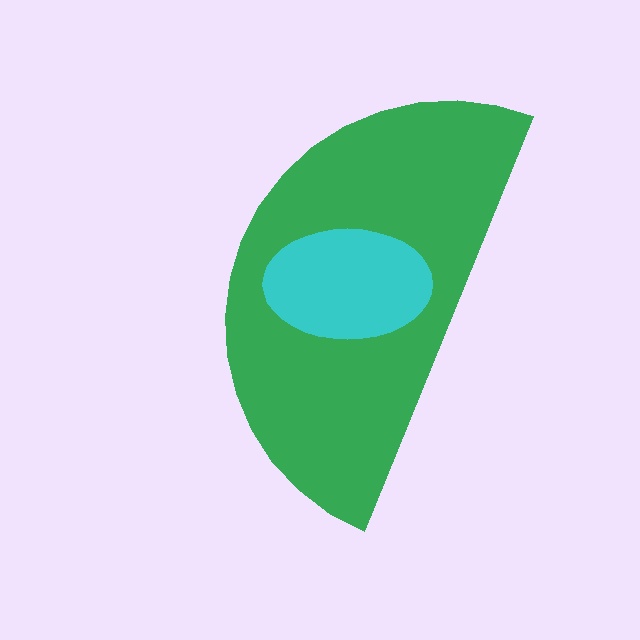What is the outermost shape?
The green semicircle.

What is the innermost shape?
The cyan ellipse.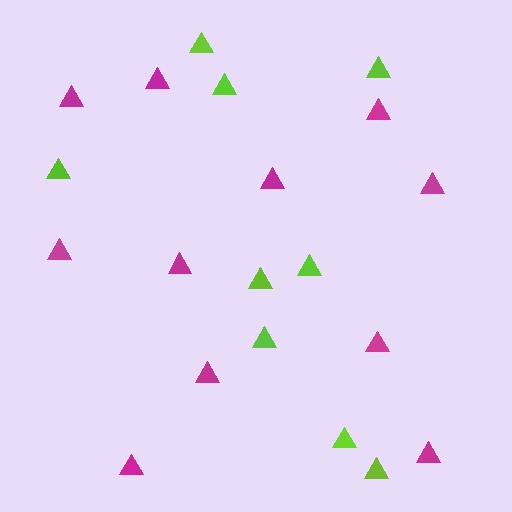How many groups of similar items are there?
There are 2 groups: one group of magenta triangles (11) and one group of lime triangles (9).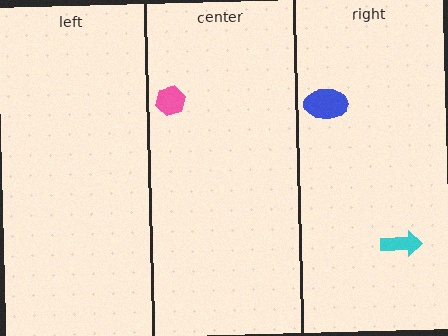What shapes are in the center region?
The pink hexagon.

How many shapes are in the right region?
2.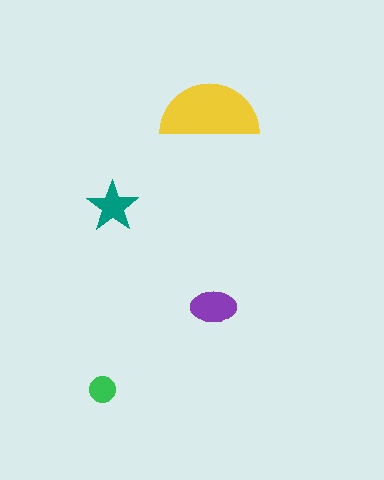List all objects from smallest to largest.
The green circle, the teal star, the purple ellipse, the yellow semicircle.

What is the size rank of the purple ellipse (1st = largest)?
2nd.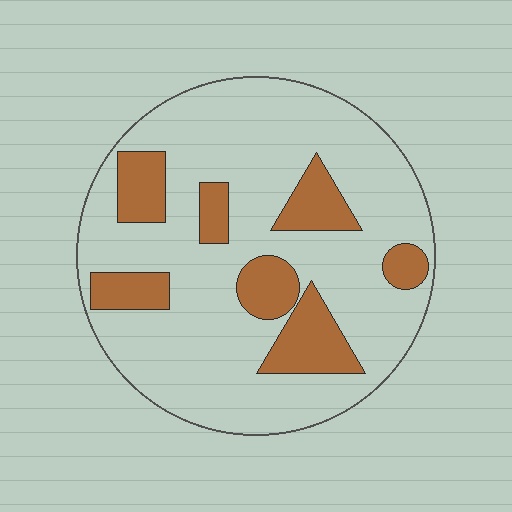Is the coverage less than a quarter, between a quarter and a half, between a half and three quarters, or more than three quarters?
Less than a quarter.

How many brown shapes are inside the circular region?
7.